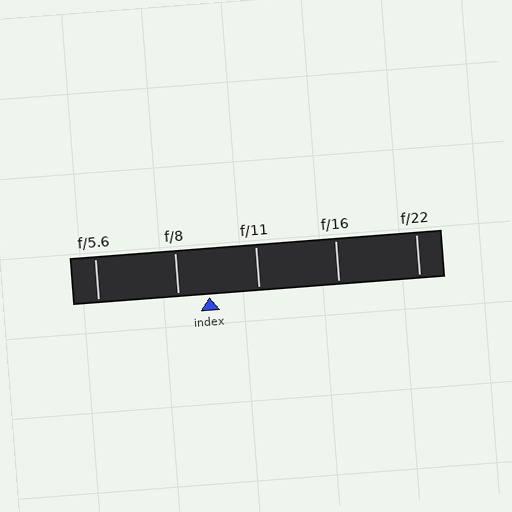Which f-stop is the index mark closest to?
The index mark is closest to f/8.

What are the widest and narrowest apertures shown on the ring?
The widest aperture shown is f/5.6 and the narrowest is f/22.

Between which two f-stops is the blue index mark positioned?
The index mark is between f/8 and f/11.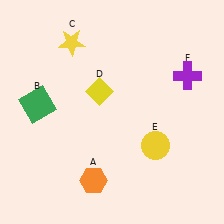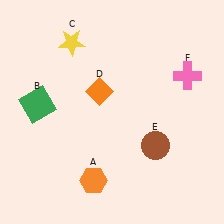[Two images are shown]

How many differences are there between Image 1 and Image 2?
There are 3 differences between the two images.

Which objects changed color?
D changed from yellow to orange. E changed from yellow to brown. F changed from purple to pink.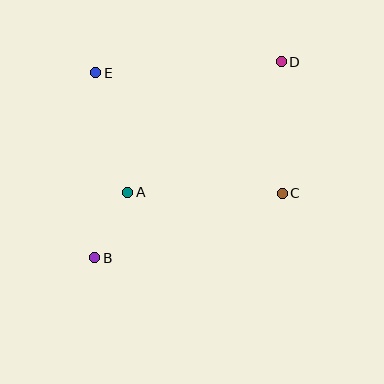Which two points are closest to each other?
Points A and B are closest to each other.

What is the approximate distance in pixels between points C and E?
The distance between C and E is approximately 222 pixels.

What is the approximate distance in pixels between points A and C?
The distance between A and C is approximately 154 pixels.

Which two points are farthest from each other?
Points B and D are farthest from each other.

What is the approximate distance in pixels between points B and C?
The distance between B and C is approximately 198 pixels.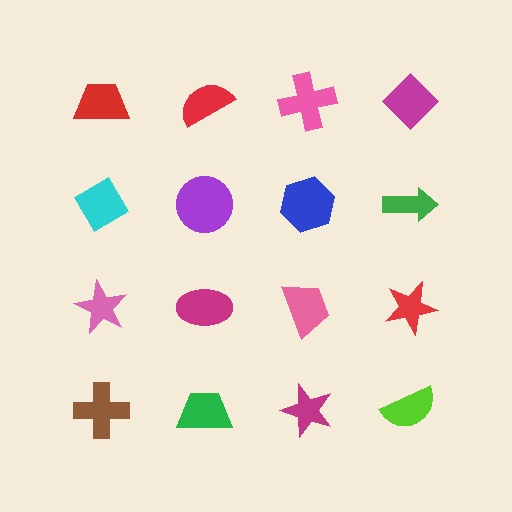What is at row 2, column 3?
A blue hexagon.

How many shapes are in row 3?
4 shapes.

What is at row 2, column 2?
A purple circle.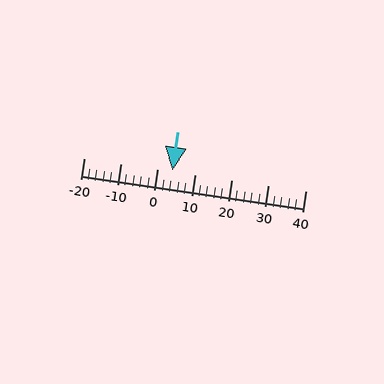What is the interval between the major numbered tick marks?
The major tick marks are spaced 10 units apart.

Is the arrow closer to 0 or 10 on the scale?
The arrow is closer to 0.